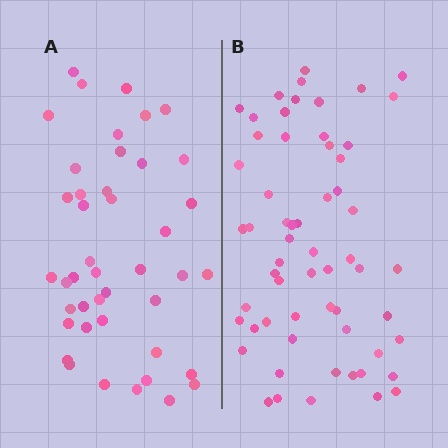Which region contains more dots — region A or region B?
Region B (the right region) has more dots.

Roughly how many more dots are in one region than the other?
Region B has approximately 15 more dots than region A.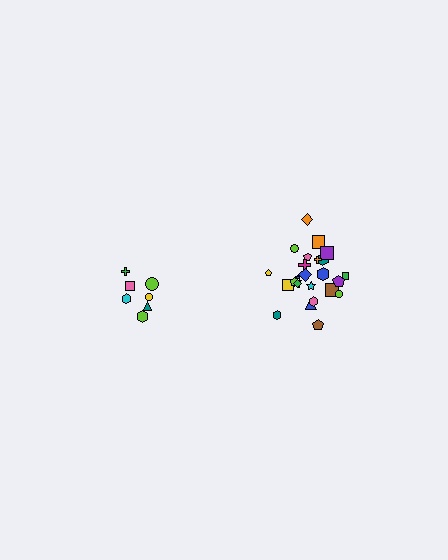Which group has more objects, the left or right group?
The right group.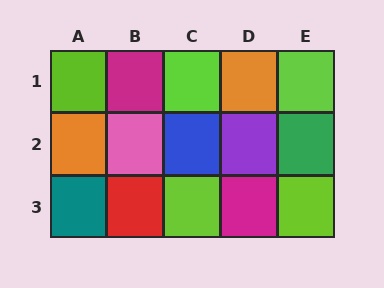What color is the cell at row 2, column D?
Purple.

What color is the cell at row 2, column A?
Orange.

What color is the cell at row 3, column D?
Magenta.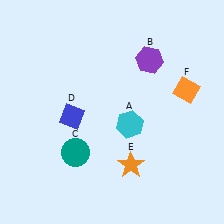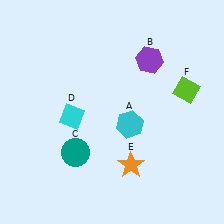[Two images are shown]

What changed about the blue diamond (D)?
In Image 1, D is blue. In Image 2, it changed to cyan.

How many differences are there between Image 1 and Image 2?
There are 2 differences between the two images.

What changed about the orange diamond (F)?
In Image 1, F is orange. In Image 2, it changed to lime.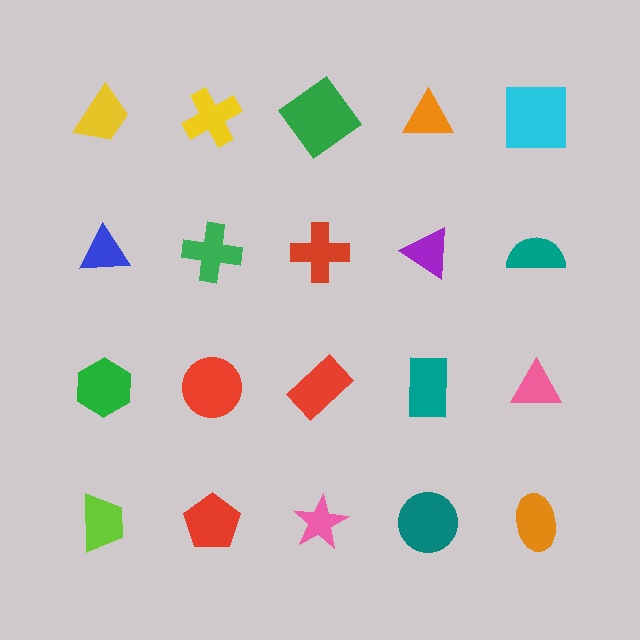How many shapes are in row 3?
5 shapes.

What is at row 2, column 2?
A green cross.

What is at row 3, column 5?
A pink triangle.